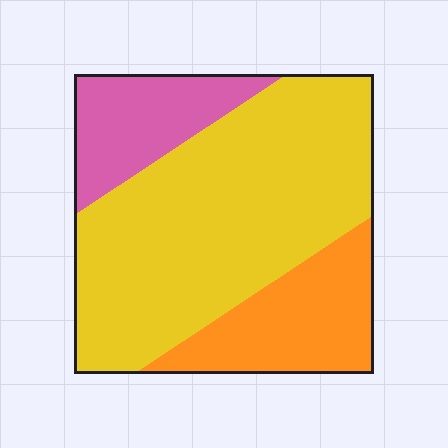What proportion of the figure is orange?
Orange covers around 20% of the figure.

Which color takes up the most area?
Yellow, at roughly 60%.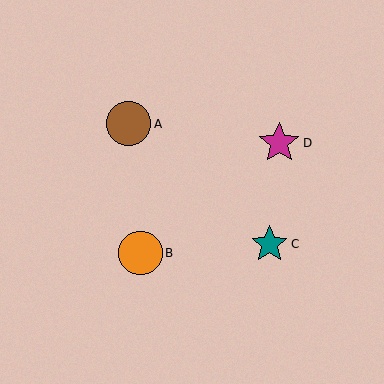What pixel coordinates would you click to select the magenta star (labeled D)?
Click at (279, 143) to select the magenta star D.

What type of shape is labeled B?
Shape B is an orange circle.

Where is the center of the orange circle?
The center of the orange circle is at (140, 253).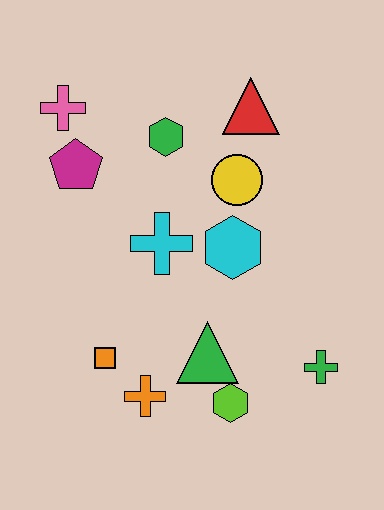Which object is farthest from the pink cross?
The green cross is farthest from the pink cross.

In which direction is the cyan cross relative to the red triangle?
The cyan cross is below the red triangle.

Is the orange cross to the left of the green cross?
Yes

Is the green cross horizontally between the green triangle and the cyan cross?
No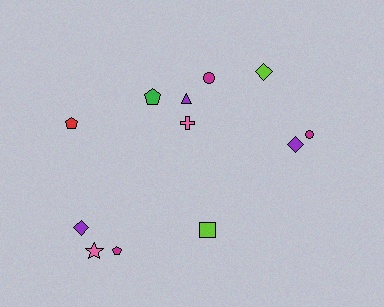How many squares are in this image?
There is 1 square.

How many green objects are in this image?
There is 1 green object.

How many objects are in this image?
There are 12 objects.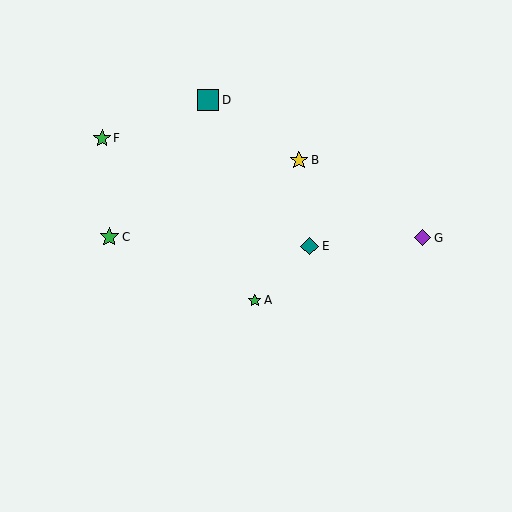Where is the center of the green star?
The center of the green star is at (102, 138).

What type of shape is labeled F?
Shape F is a green star.